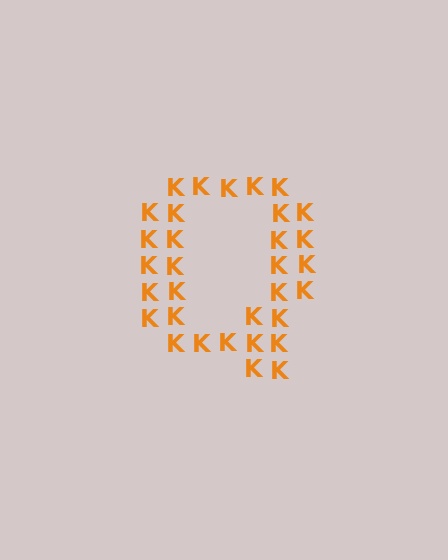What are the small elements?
The small elements are letter K's.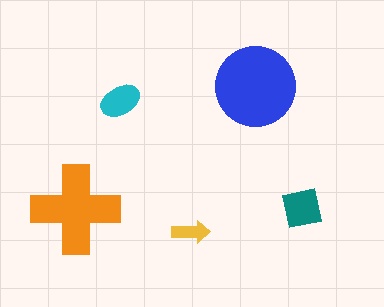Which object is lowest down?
The yellow arrow is bottommost.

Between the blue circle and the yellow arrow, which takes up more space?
The blue circle.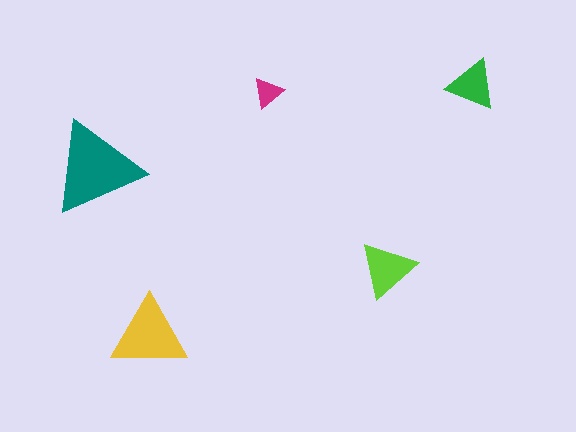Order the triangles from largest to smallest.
the teal one, the yellow one, the lime one, the green one, the magenta one.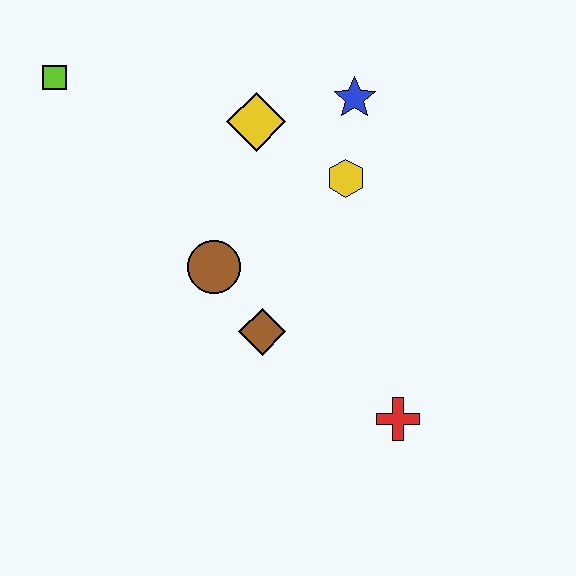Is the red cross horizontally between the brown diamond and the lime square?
No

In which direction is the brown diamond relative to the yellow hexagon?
The brown diamond is below the yellow hexagon.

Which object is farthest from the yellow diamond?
The red cross is farthest from the yellow diamond.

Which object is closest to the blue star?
The yellow hexagon is closest to the blue star.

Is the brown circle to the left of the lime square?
No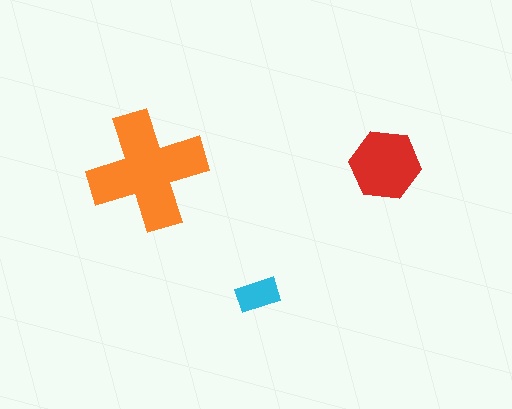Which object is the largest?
The orange cross.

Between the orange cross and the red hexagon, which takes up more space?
The orange cross.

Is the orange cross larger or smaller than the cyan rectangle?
Larger.